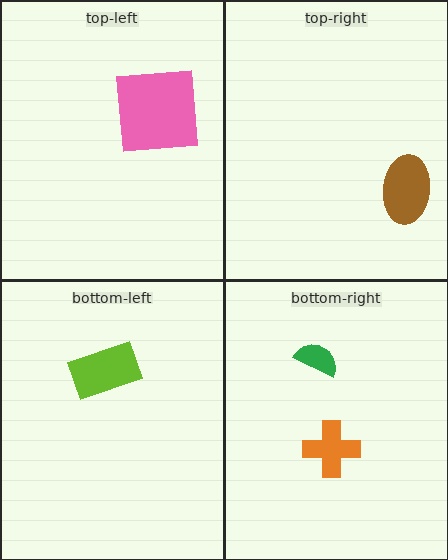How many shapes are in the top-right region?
1.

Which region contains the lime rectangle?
The bottom-left region.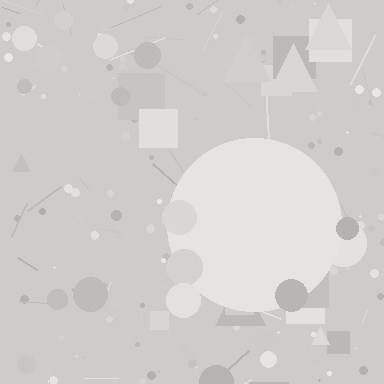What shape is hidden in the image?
A circle is hidden in the image.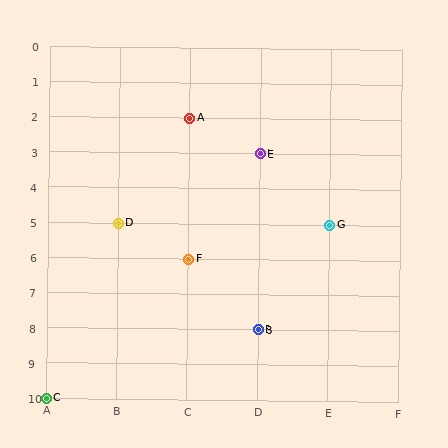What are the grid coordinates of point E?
Point E is at grid coordinates (D, 3).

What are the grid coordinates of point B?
Point B is at grid coordinates (D, 8).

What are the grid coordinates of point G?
Point G is at grid coordinates (E, 5).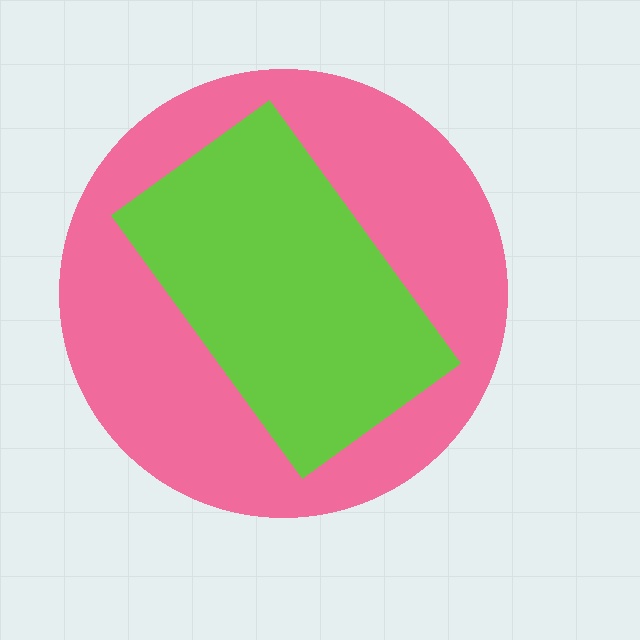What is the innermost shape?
The lime rectangle.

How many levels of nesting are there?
2.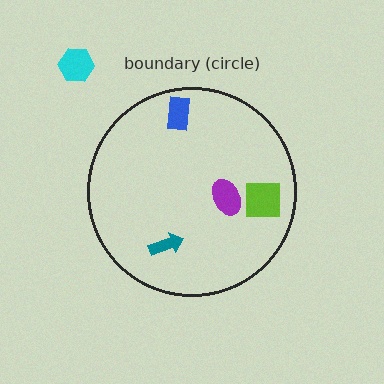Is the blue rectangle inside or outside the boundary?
Inside.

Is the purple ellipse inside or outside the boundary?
Inside.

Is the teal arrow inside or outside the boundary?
Inside.